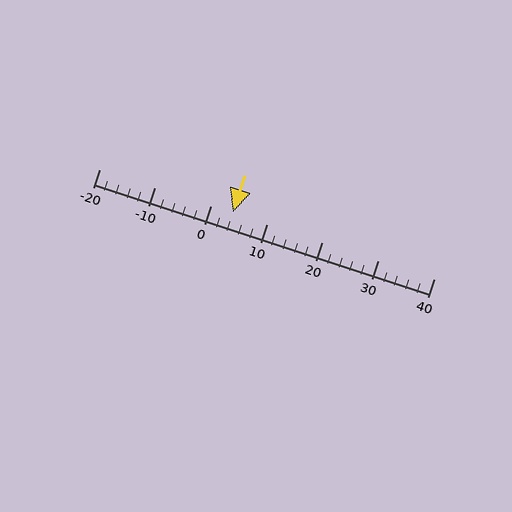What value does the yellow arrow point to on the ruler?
The yellow arrow points to approximately 4.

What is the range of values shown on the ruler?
The ruler shows values from -20 to 40.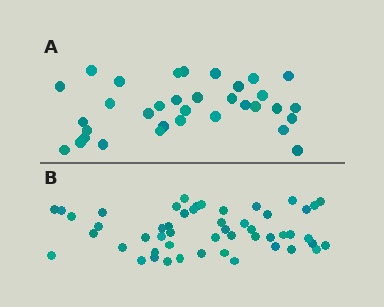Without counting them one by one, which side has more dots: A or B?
Region B (the bottom region) has more dots.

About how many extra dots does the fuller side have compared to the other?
Region B has approximately 15 more dots than region A.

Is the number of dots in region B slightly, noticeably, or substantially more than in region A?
Region B has substantially more. The ratio is roughly 1.5 to 1.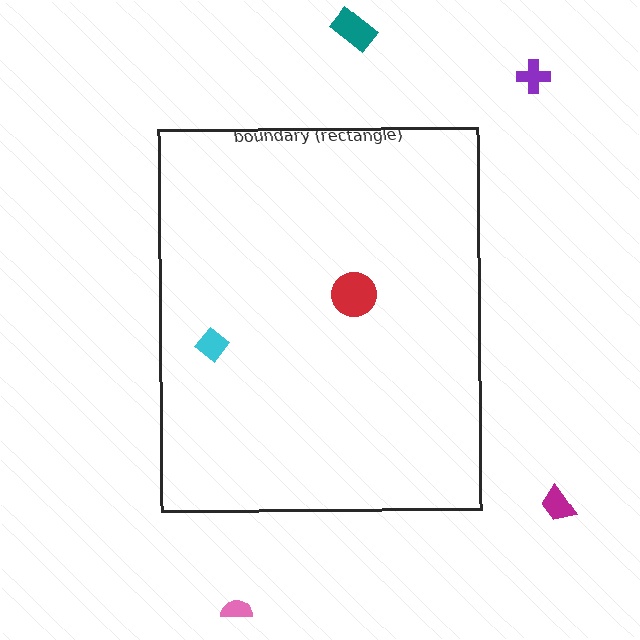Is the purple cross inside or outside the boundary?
Outside.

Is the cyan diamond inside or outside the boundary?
Inside.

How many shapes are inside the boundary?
2 inside, 4 outside.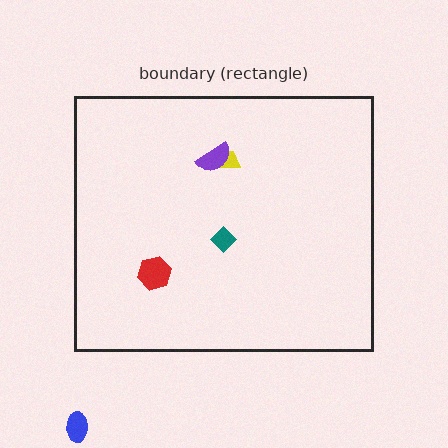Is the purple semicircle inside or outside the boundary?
Inside.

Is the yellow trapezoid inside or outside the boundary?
Inside.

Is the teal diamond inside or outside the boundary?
Inside.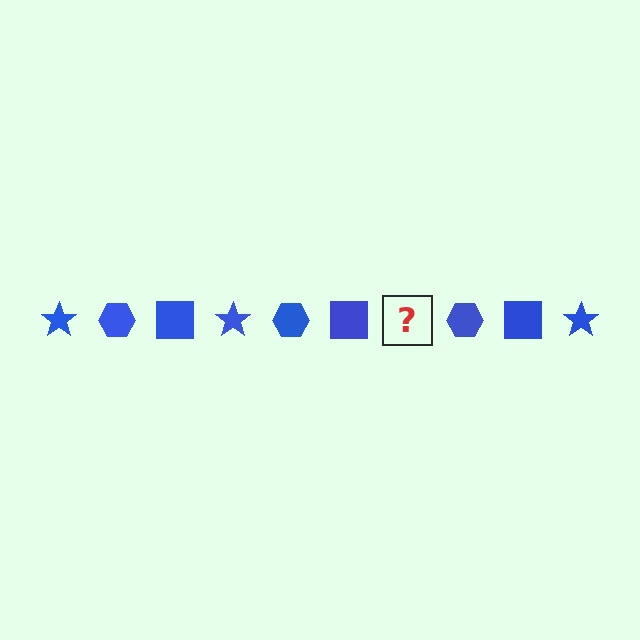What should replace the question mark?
The question mark should be replaced with a blue star.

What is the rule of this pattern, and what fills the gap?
The rule is that the pattern cycles through star, hexagon, square shapes in blue. The gap should be filled with a blue star.